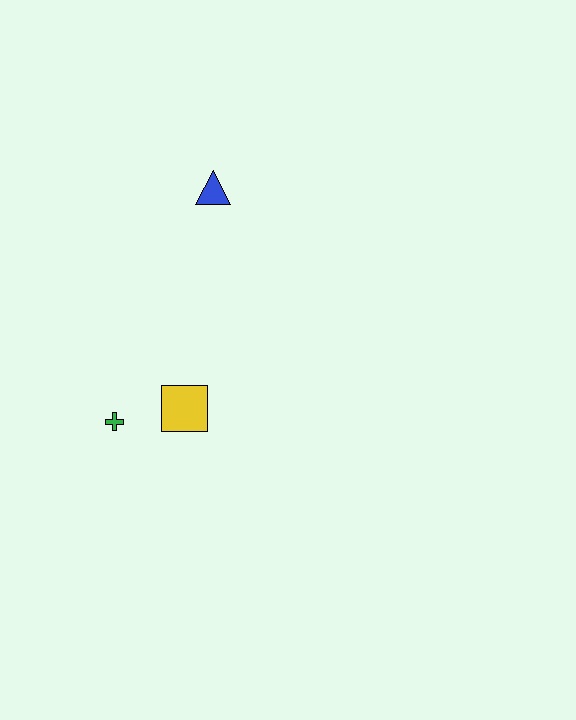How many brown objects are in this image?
There are no brown objects.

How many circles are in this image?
There are no circles.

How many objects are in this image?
There are 3 objects.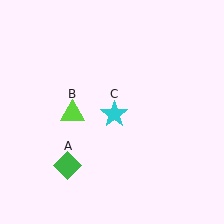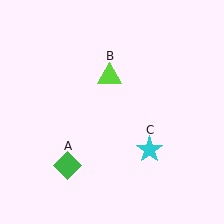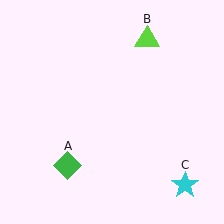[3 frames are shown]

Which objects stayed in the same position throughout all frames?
Green diamond (object A) remained stationary.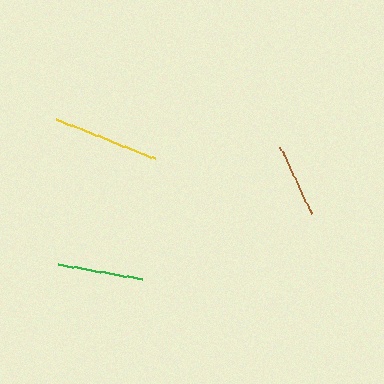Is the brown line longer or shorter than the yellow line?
The yellow line is longer than the brown line.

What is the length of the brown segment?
The brown segment is approximately 74 pixels long.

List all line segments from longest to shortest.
From longest to shortest: yellow, green, brown.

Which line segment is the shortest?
The brown line is the shortest at approximately 74 pixels.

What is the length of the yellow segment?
The yellow segment is approximately 106 pixels long.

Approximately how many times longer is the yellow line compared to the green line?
The yellow line is approximately 1.2 times the length of the green line.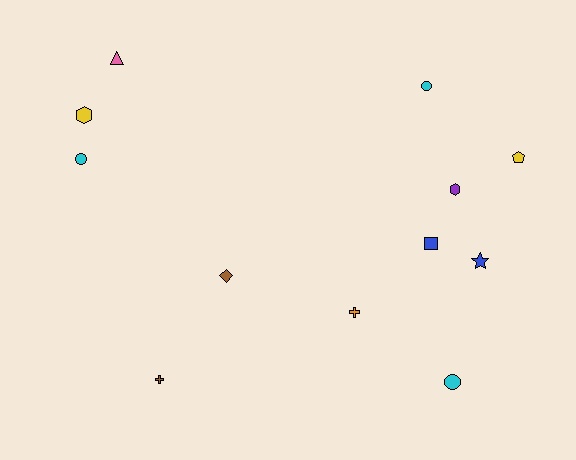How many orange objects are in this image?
There is 1 orange object.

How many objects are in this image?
There are 12 objects.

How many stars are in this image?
There is 1 star.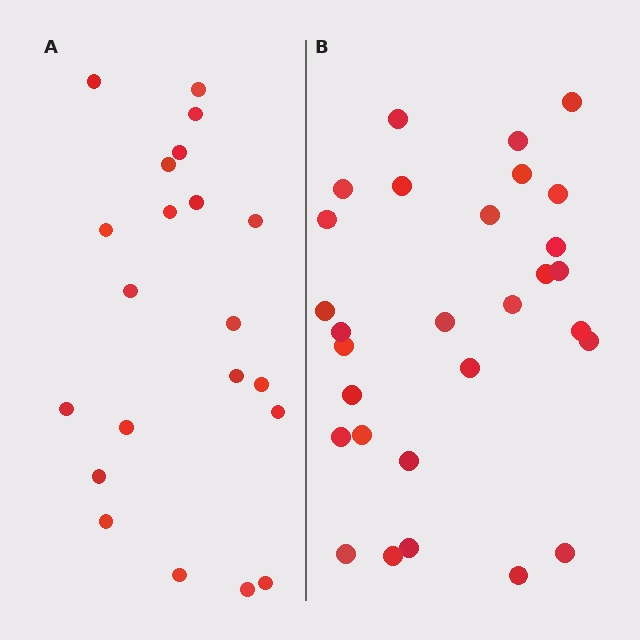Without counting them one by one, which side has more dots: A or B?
Region B (the right region) has more dots.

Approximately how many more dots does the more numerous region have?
Region B has roughly 8 or so more dots than region A.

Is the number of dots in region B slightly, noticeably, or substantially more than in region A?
Region B has noticeably more, but not dramatically so. The ratio is roughly 1.4 to 1.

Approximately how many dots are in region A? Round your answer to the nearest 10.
About 20 dots. (The exact count is 21, which rounds to 20.)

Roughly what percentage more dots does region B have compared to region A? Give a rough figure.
About 40% more.